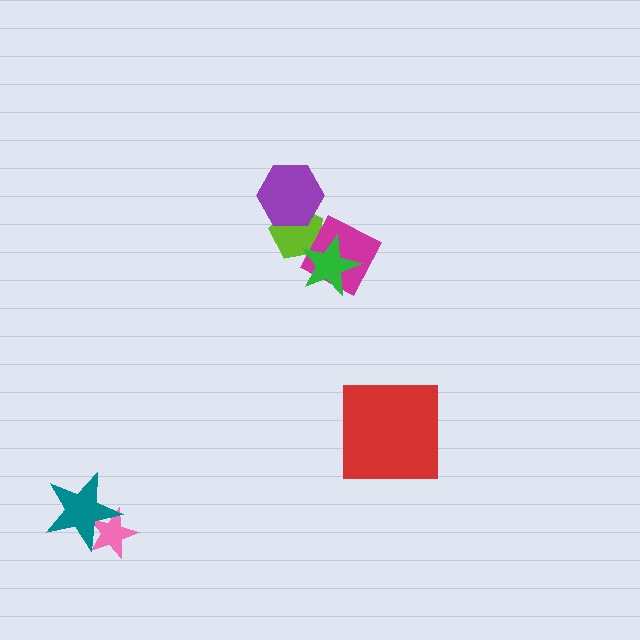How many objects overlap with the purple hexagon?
1 object overlaps with the purple hexagon.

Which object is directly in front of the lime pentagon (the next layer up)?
The purple hexagon is directly in front of the lime pentagon.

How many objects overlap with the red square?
0 objects overlap with the red square.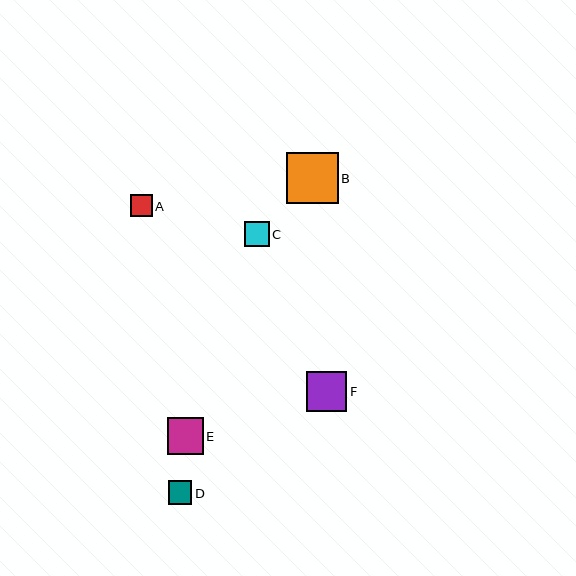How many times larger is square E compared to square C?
Square E is approximately 1.5 times the size of square C.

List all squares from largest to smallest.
From largest to smallest: B, F, E, C, D, A.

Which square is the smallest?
Square A is the smallest with a size of approximately 21 pixels.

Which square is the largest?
Square B is the largest with a size of approximately 51 pixels.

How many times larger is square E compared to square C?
Square E is approximately 1.5 times the size of square C.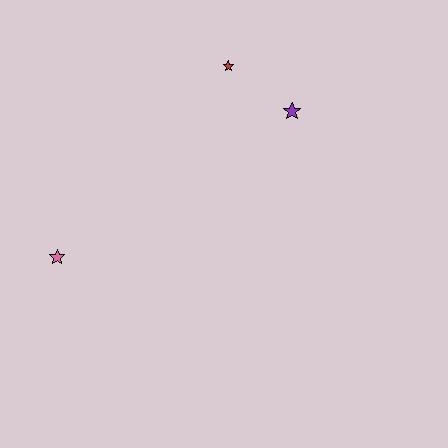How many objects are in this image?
There are 3 objects.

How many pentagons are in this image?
There are no pentagons.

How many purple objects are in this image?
There is 1 purple object.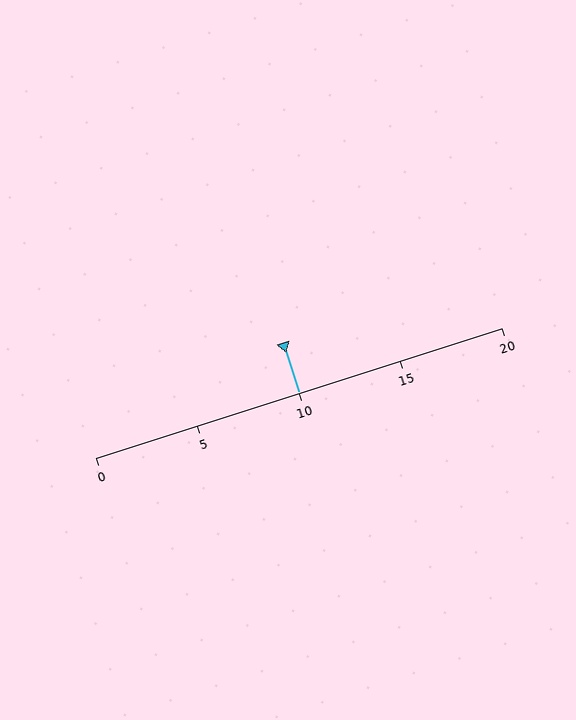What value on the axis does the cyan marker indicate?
The marker indicates approximately 10.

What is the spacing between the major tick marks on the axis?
The major ticks are spaced 5 apart.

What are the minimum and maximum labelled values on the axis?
The axis runs from 0 to 20.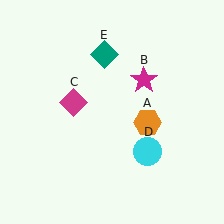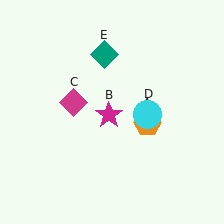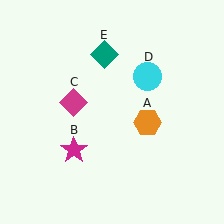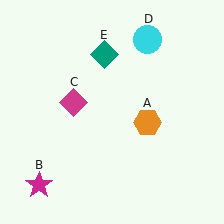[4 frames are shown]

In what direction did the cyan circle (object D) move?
The cyan circle (object D) moved up.